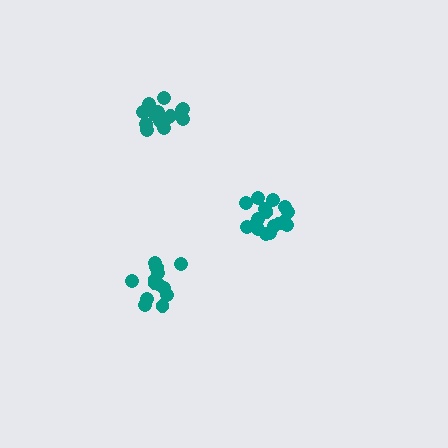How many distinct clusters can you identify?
There are 3 distinct clusters.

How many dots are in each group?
Group 1: 17 dots, Group 2: 15 dots, Group 3: 15 dots (47 total).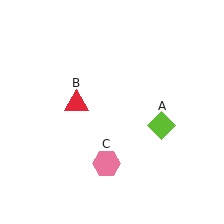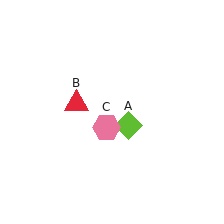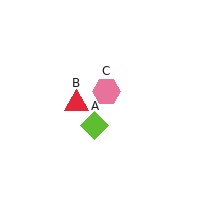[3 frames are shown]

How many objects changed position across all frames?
2 objects changed position: lime diamond (object A), pink hexagon (object C).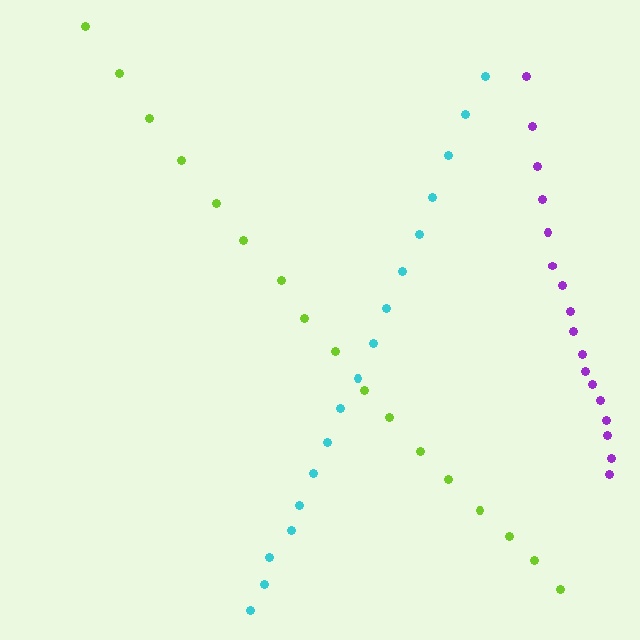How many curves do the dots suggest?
There are 3 distinct paths.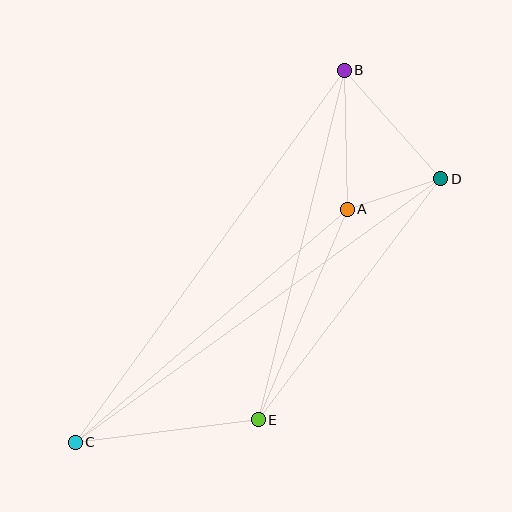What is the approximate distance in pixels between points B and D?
The distance between B and D is approximately 145 pixels.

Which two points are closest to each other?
Points A and D are closest to each other.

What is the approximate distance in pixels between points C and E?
The distance between C and E is approximately 185 pixels.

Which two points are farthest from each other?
Points B and C are farthest from each other.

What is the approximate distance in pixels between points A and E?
The distance between A and E is approximately 228 pixels.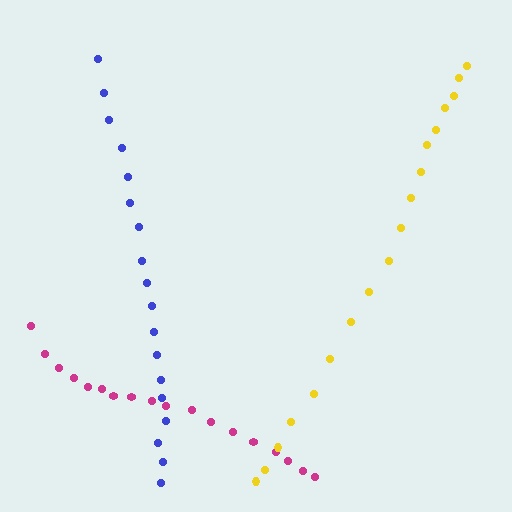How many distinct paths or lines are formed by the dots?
There are 3 distinct paths.